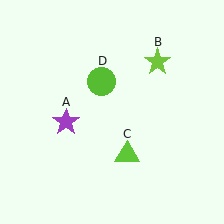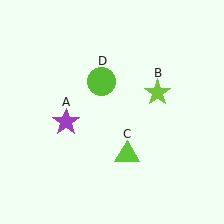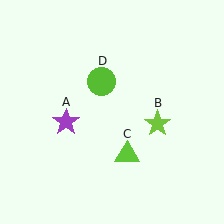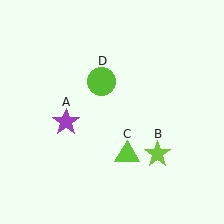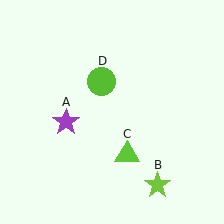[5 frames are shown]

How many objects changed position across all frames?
1 object changed position: lime star (object B).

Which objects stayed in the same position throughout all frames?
Purple star (object A) and lime triangle (object C) and lime circle (object D) remained stationary.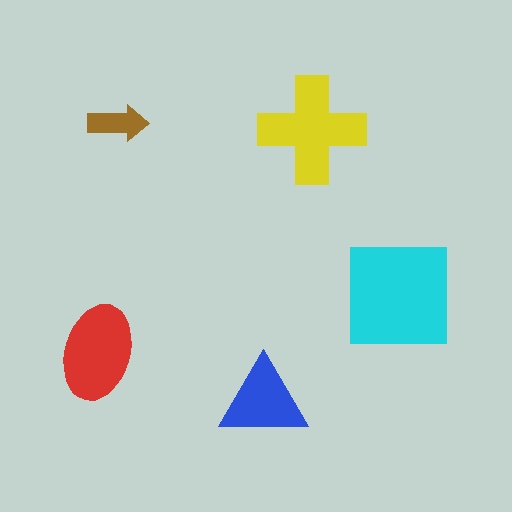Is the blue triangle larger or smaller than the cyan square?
Smaller.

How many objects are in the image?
There are 5 objects in the image.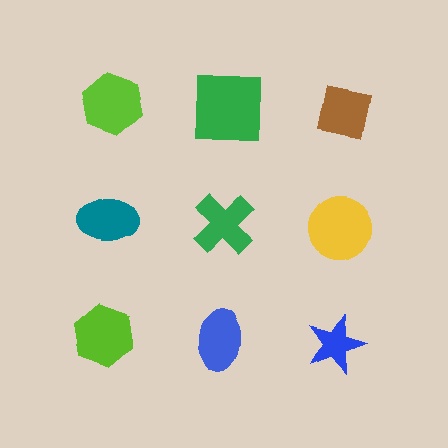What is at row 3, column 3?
A blue star.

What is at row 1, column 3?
A brown square.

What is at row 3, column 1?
A lime hexagon.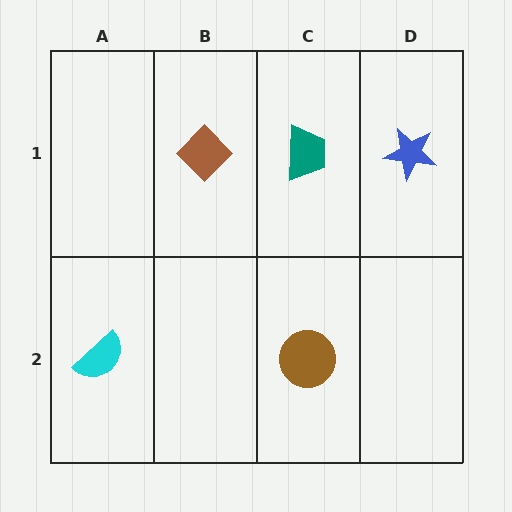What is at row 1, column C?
A teal trapezoid.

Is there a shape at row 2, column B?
No, that cell is empty.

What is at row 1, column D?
A blue star.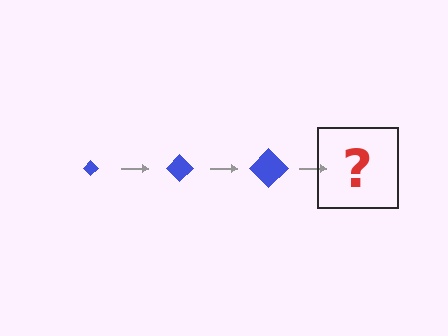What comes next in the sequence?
The next element should be a blue diamond, larger than the previous one.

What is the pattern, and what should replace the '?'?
The pattern is that the diamond gets progressively larger each step. The '?' should be a blue diamond, larger than the previous one.